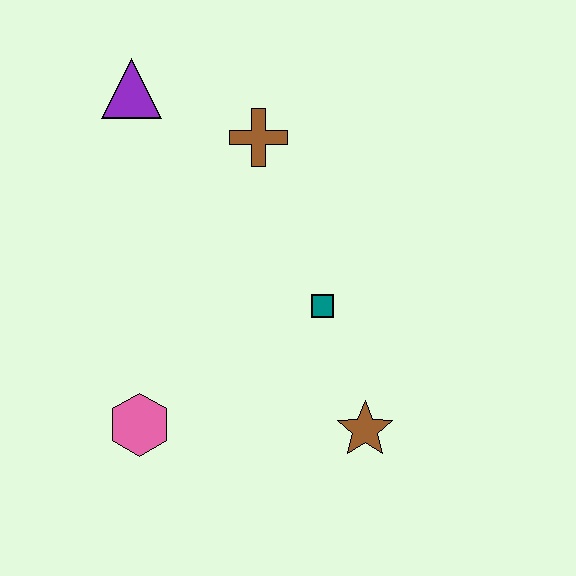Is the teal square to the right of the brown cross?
Yes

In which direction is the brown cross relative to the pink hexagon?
The brown cross is above the pink hexagon.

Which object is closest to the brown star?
The teal square is closest to the brown star.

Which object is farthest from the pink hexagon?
The purple triangle is farthest from the pink hexagon.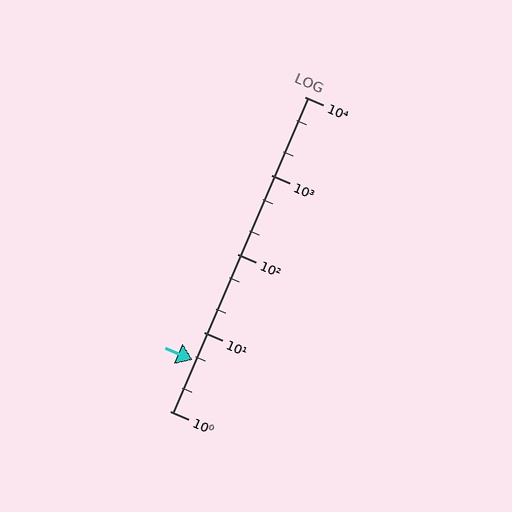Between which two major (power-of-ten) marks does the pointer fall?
The pointer is between 1 and 10.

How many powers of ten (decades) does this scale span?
The scale spans 4 decades, from 1 to 10000.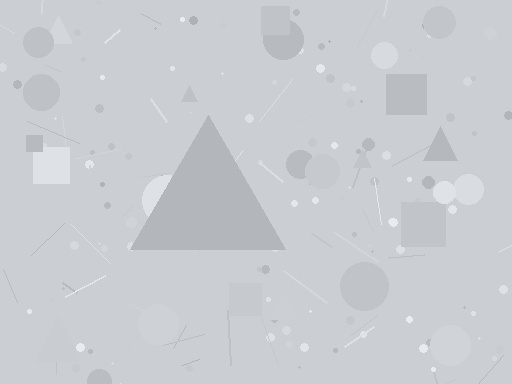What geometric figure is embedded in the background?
A triangle is embedded in the background.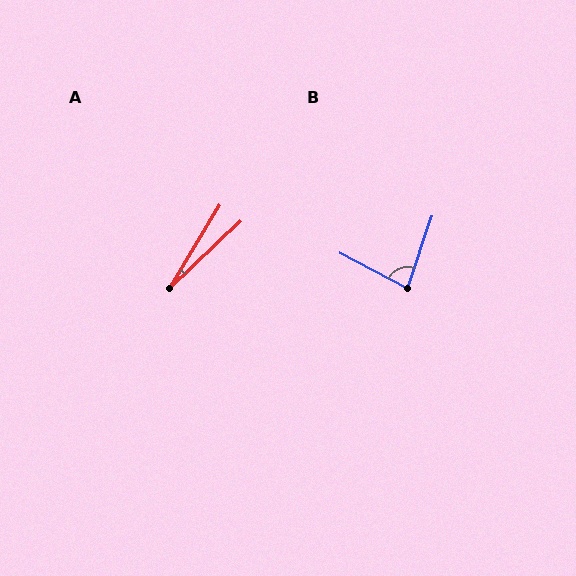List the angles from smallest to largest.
A (15°), B (81°).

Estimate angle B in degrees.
Approximately 81 degrees.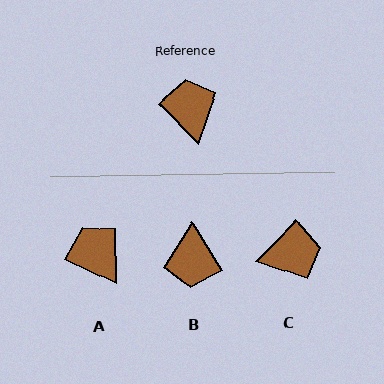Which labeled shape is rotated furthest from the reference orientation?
B, about 167 degrees away.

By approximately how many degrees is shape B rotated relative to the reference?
Approximately 167 degrees counter-clockwise.